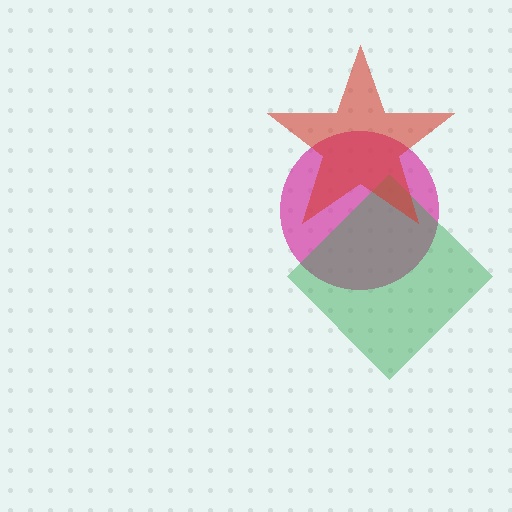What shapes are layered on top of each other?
The layered shapes are: a magenta circle, a green diamond, a red star.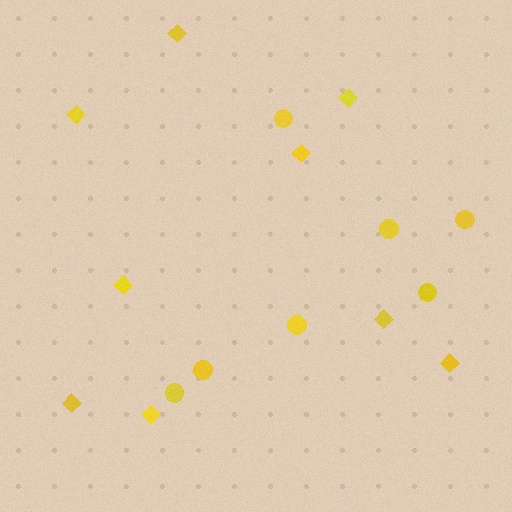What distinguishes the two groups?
There are 2 groups: one group of diamonds (9) and one group of circles (7).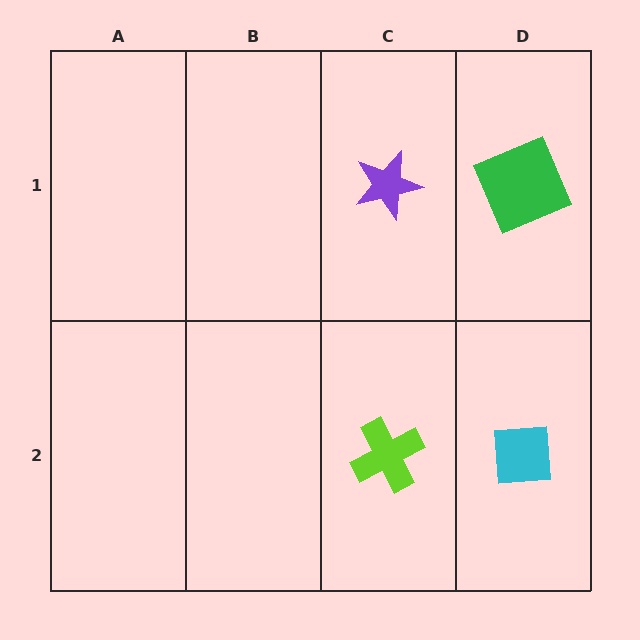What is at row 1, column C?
A purple star.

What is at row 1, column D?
A green square.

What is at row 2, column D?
A cyan square.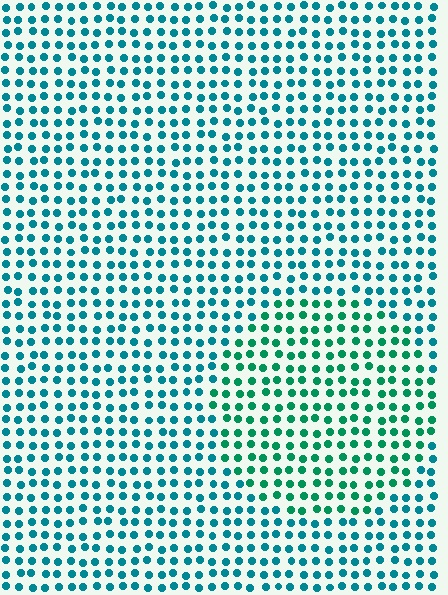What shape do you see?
I see a circle.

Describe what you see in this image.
The image is filled with small teal elements in a uniform arrangement. A circle-shaped region is visible where the elements are tinted to a slightly different hue, forming a subtle color boundary.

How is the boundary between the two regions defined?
The boundary is defined purely by a slight shift in hue (about 29 degrees). Spacing, size, and orientation are identical on both sides.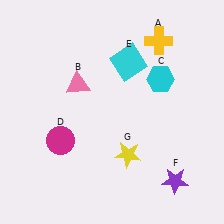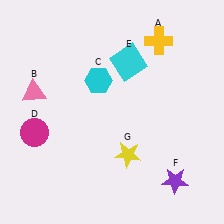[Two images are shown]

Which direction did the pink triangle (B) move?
The pink triangle (B) moved left.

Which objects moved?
The objects that moved are: the pink triangle (B), the cyan hexagon (C), the magenta circle (D).